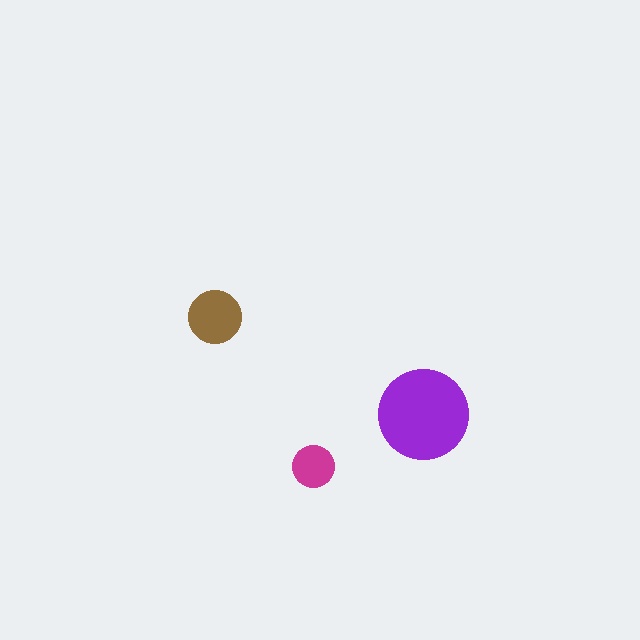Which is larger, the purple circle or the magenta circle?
The purple one.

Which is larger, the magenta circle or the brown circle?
The brown one.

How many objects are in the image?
There are 3 objects in the image.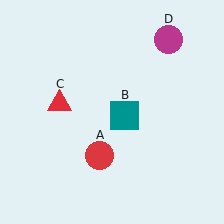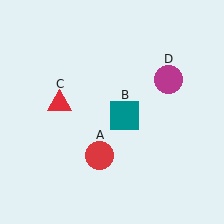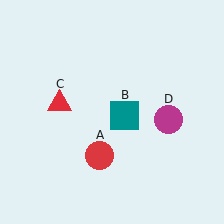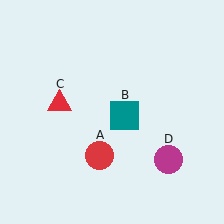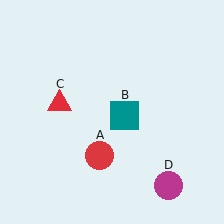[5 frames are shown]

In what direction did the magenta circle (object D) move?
The magenta circle (object D) moved down.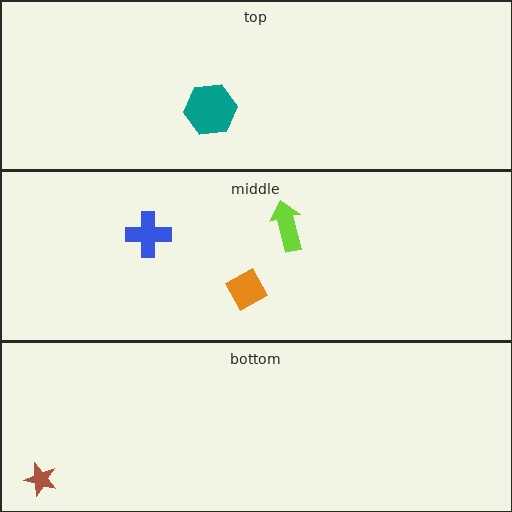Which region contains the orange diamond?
The middle region.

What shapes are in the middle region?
The lime arrow, the blue cross, the orange diamond.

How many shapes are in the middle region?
3.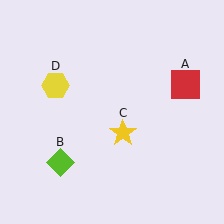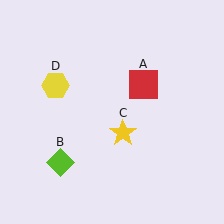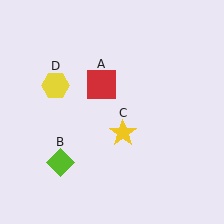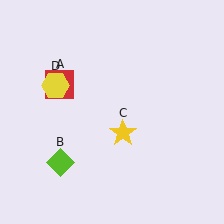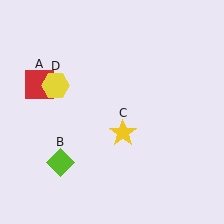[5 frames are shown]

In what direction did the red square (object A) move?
The red square (object A) moved left.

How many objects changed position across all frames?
1 object changed position: red square (object A).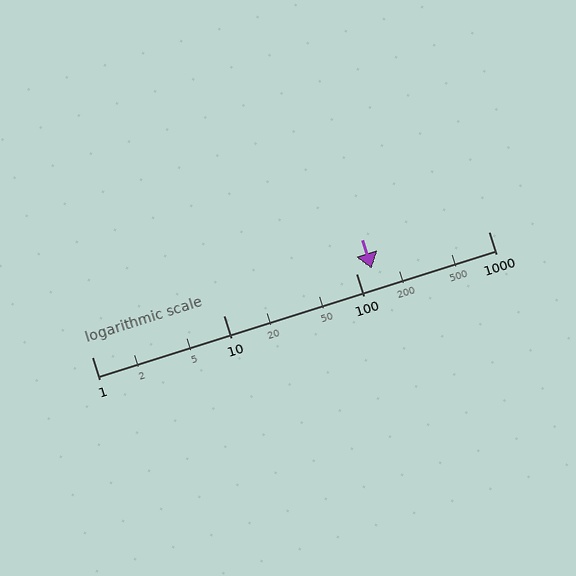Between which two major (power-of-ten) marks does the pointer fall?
The pointer is between 100 and 1000.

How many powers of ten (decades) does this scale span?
The scale spans 3 decades, from 1 to 1000.